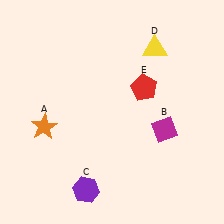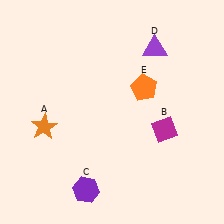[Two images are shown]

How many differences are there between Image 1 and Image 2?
There are 2 differences between the two images.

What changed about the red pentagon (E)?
In Image 1, E is red. In Image 2, it changed to orange.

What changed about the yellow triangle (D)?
In Image 1, D is yellow. In Image 2, it changed to purple.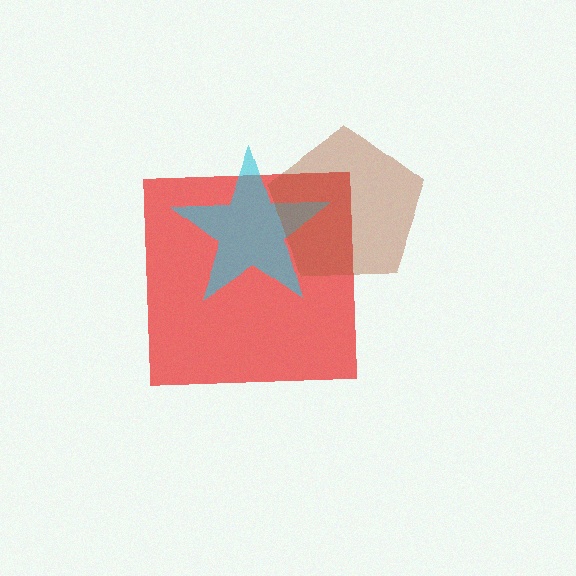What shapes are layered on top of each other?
The layered shapes are: a red square, a cyan star, a brown pentagon.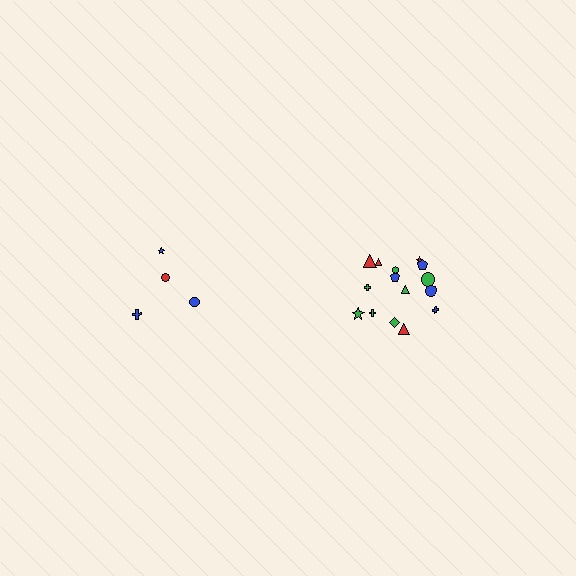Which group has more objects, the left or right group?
The right group.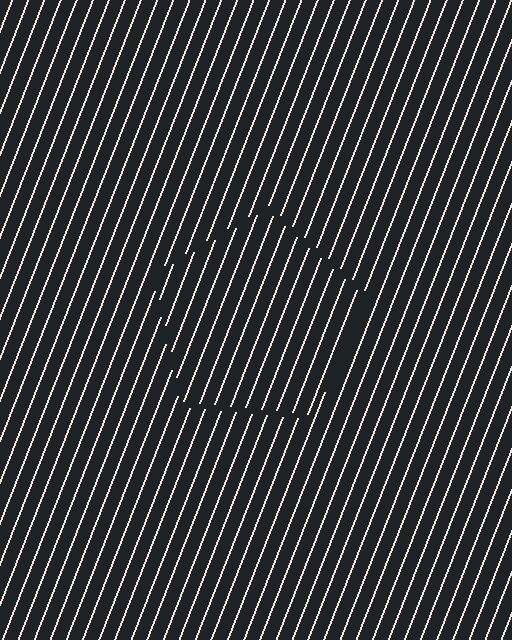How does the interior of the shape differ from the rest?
The interior of the shape contains the same grating, shifted by half a period — the contour is defined by the phase discontinuity where line-ends from the inner and outer gratings abut.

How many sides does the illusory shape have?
5 sides — the line-ends trace a pentagon.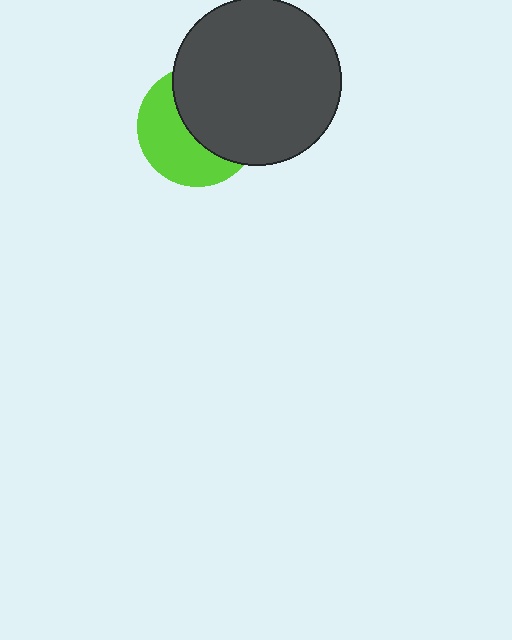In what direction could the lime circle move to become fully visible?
The lime circle could move toward the lower-left. That would shift it out from behind the dark gray circle entirely.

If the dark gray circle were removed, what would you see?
You would see the complete lime circle.